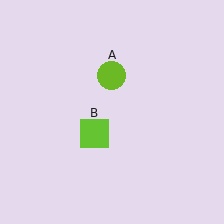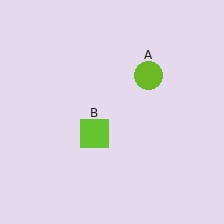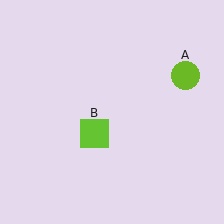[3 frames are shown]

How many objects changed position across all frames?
1 object changed position: lime circle (object A).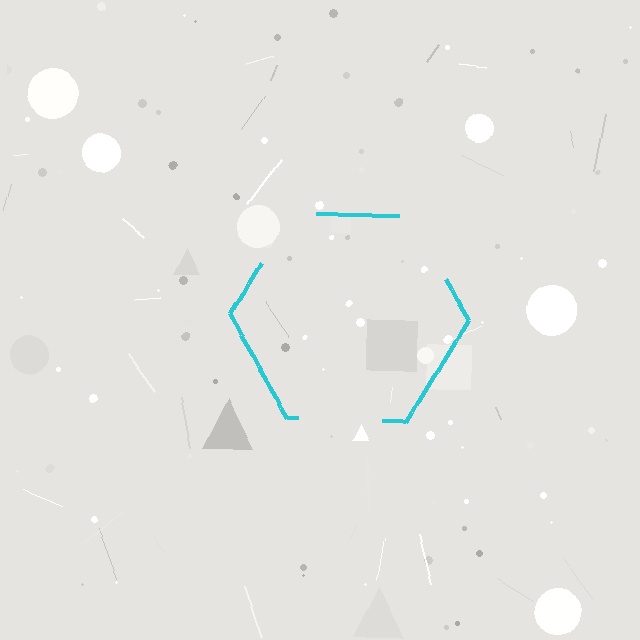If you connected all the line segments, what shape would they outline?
They would outline a hexagon.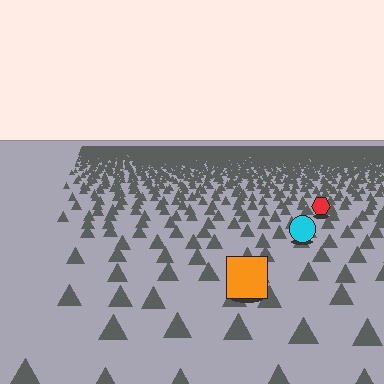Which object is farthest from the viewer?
The red hexagon is farthest from the viewer. It appears smaller and the ground texture around it is denser.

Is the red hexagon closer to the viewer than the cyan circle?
No. The cyan circle is closer — you can tell from the texture gradient: the ground texture is coarser near it.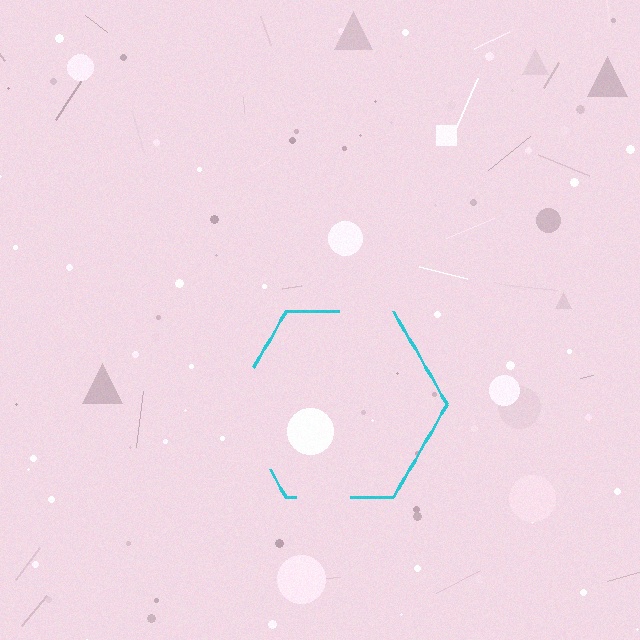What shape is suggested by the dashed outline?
The dashed outline suggests a hexagon.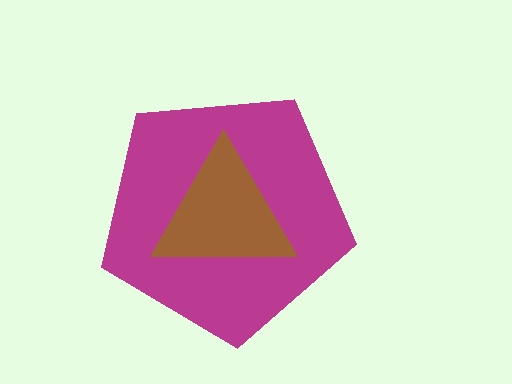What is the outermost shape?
The magenta pentagon.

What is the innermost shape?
The brown triangle.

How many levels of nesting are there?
2.